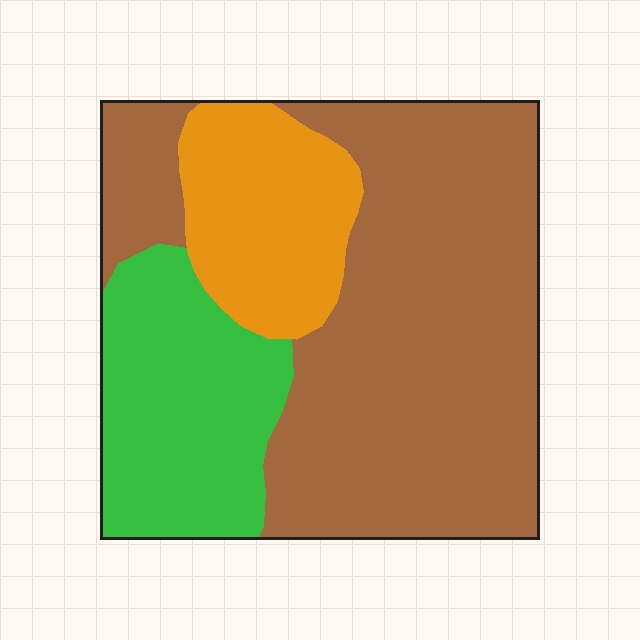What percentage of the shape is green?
Green covers around 25% of the shape.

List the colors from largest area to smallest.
From largest to smallest: brown, green, orange.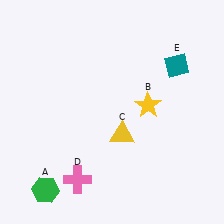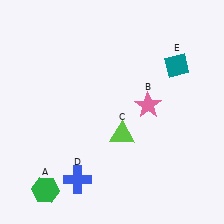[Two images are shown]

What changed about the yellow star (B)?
In Image 1, B is yellow. In Image 2, it changed to pink.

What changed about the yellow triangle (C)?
In Image 1, C is yellow. In Image 2, it changed to lime.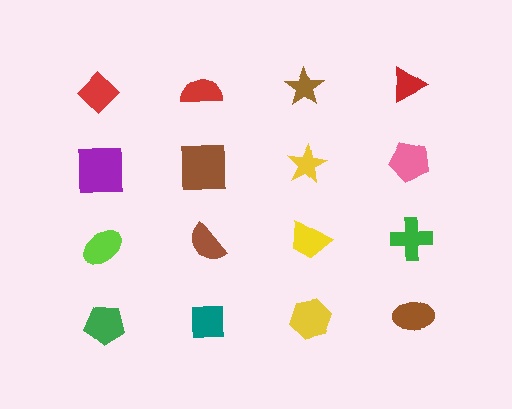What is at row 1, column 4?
A red triangle.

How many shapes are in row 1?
4 shapes.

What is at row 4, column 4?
A brown ellipse.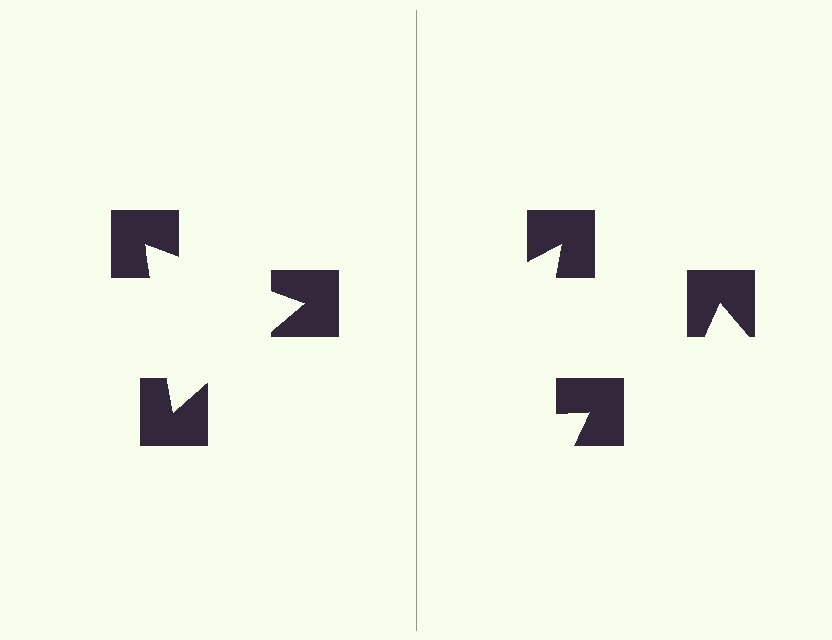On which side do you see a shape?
An illusory triangle appears on the left side. On the right side the wedge cuts are rotated, so no coherent shape forms.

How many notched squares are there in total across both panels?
6 — 3 on each side.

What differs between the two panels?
The notched squares are positioned identically on both sides; only the wedge orientations differ. On the left they align to a triangle; on the right they are misaligned.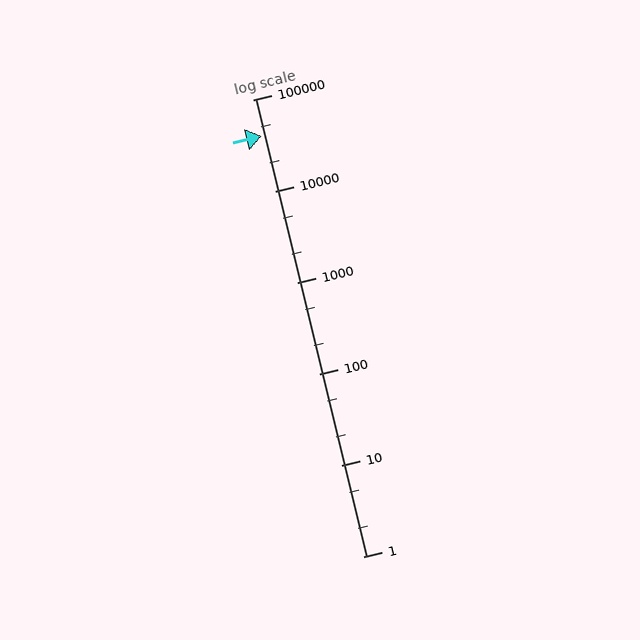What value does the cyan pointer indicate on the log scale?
The pointer indicates approximately 40000.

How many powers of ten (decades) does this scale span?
The scale spans 5 decades, from 1 to 100000.